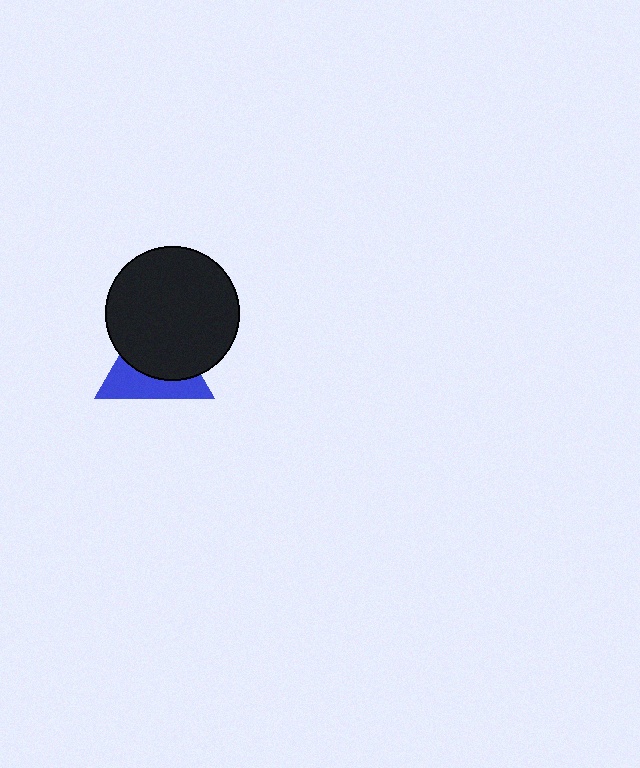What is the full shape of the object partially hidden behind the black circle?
The partially hidden object is a blue triangle.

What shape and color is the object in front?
The object in front is a black circle.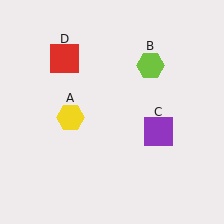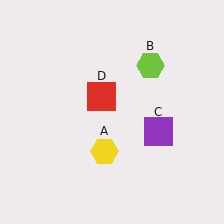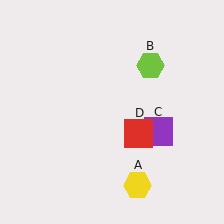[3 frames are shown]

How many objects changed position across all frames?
2 objects changed position: yellow hexagon (object A), red square (object D).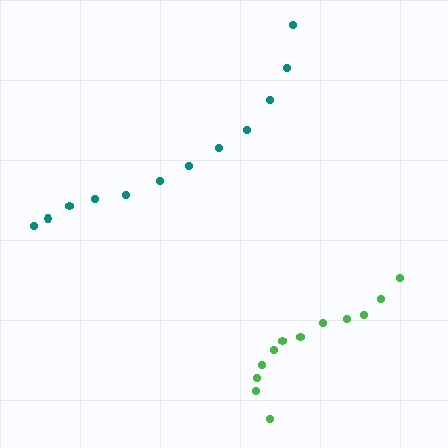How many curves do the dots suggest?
There are 2 distinct paths.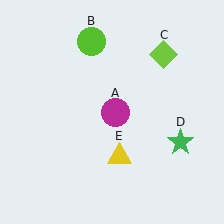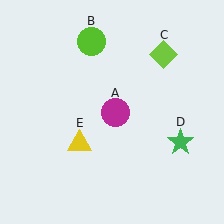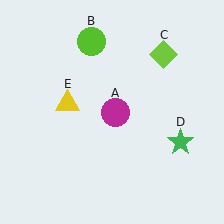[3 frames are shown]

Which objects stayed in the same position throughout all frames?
Magenta circle (object A) and lime circle (object B) and lime diamond (object C) and green star (object D) remained stationary.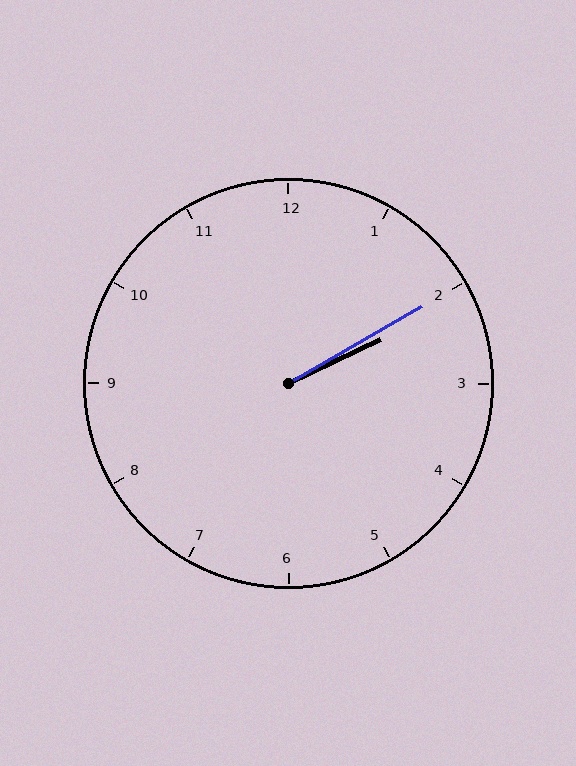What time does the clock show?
2:10.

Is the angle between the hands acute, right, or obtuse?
It is acute.